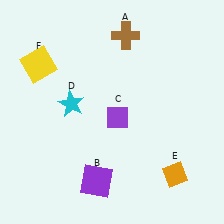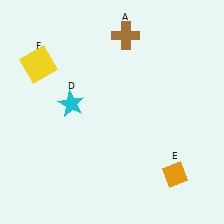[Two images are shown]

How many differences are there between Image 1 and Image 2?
There are 2 differences between the two images.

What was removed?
The purple diamond (C), the purple square (B) were removed in Image 2.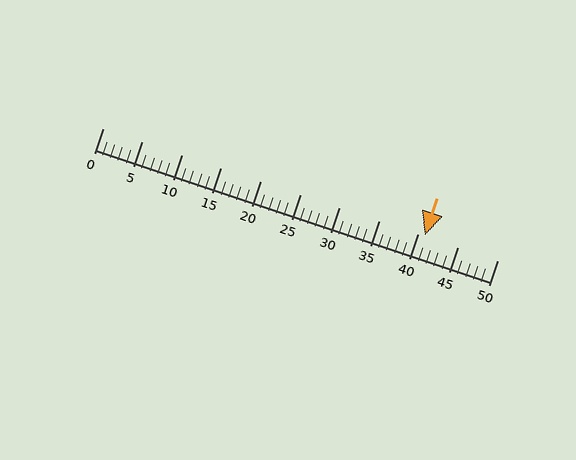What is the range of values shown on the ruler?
The ruler shows values from 0 to 50.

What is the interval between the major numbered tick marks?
The major tick marks are spaced 5 units apart.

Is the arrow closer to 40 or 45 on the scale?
The arrow is closer to 40.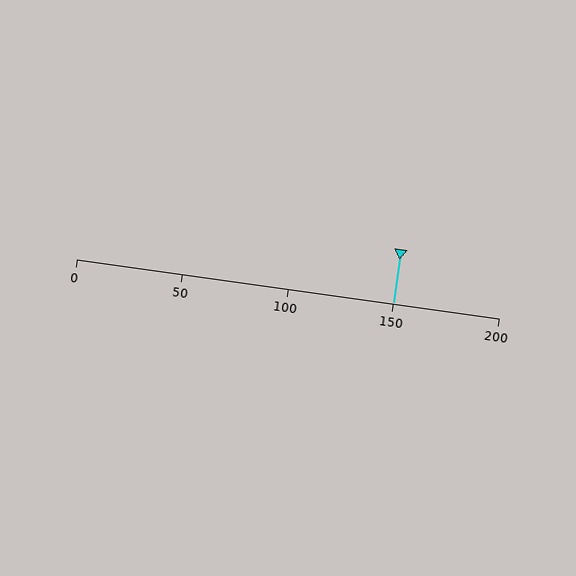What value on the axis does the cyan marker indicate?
The marker indicates approximately 150.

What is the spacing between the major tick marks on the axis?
The major ticks are spaced 50 apart.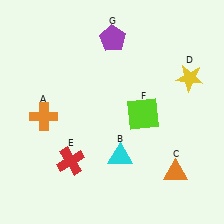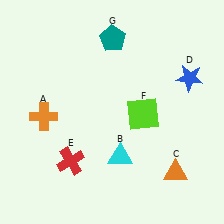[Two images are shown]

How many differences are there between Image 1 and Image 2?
There are 2 differences between the two images.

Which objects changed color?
D changed from yellow to blue. G changed from purple to teal.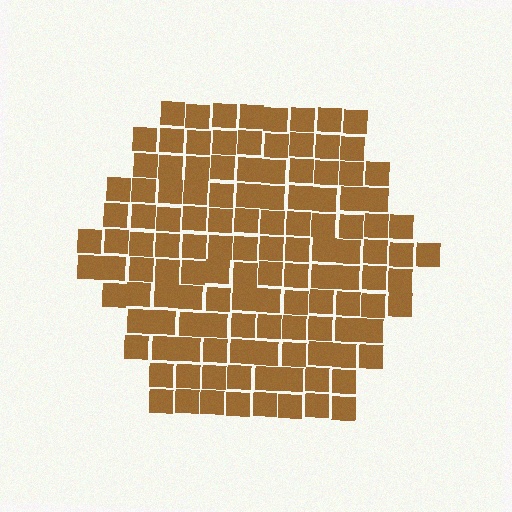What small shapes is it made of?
It is made of small squares.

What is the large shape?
The large shape is a hexagon.